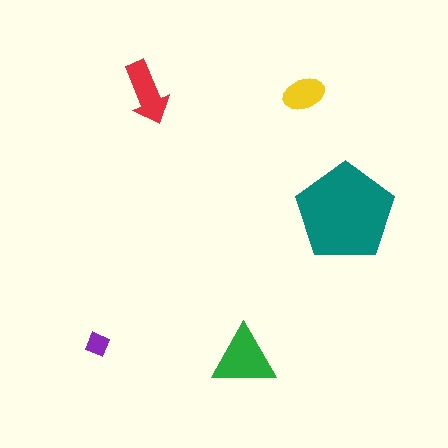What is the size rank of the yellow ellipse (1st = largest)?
4th.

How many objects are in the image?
There are 5 objects in the image.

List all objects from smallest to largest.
The purple diamond, the yellow ellipse, the red arrow, the green triangle, the teal pentagon.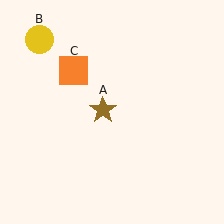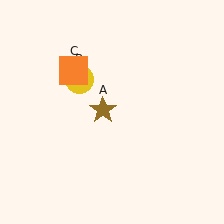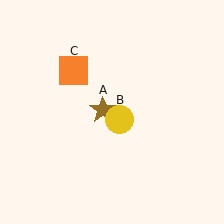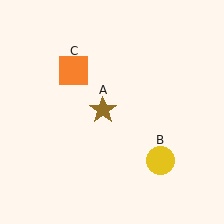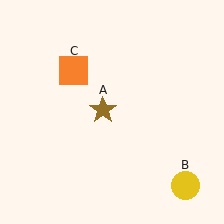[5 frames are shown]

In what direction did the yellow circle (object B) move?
The yellow circle (object B) moved down and to the right.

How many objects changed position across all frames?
1 object changed position: yellow circle (object B).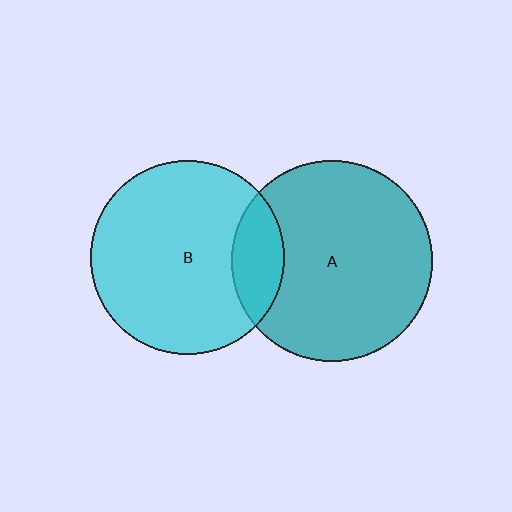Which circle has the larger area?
Circle A (teal).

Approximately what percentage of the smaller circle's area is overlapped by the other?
Approximately 15%.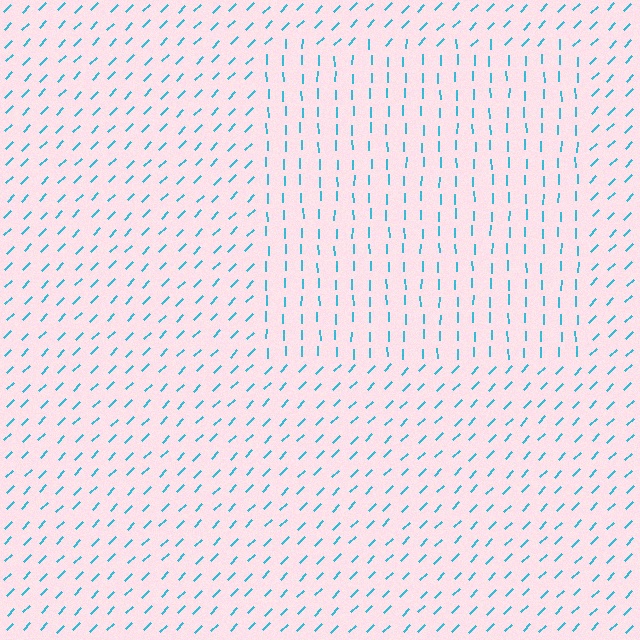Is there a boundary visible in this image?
Yes, there is a texture boundary formed by a change in line orientation.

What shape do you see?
I see a rectangle.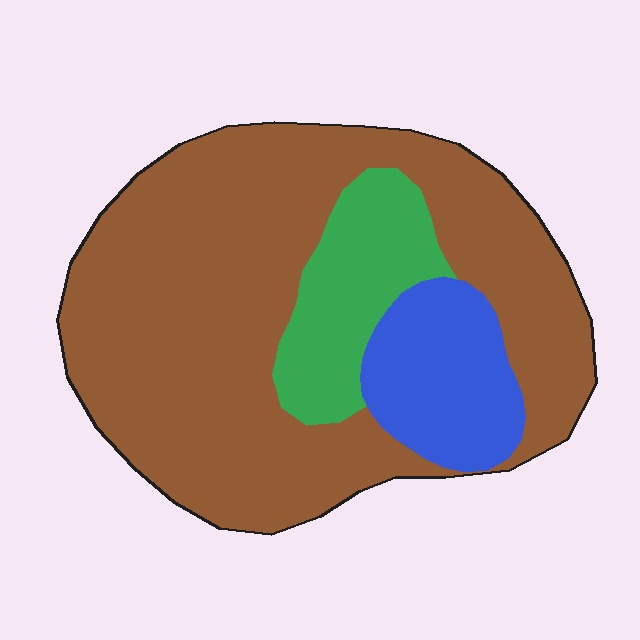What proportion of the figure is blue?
Blue takes up about one eighth (1/8) of the figure.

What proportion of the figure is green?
Green takes up about one eighth (1/8) of the figure.